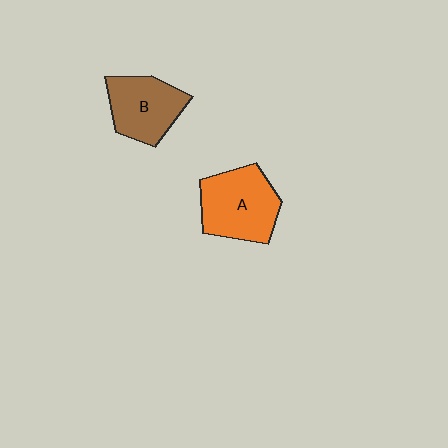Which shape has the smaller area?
Shape B (brown).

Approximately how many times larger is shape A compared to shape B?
Approximately 1.2 times.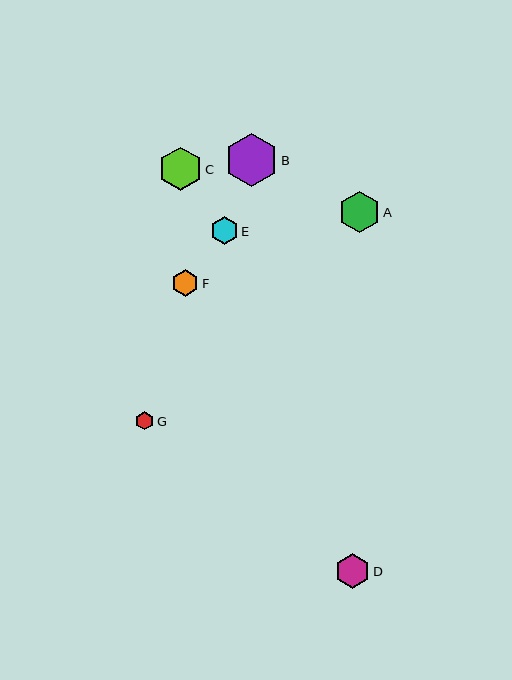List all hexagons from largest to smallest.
From largest to smallest: B, C, A, D, E, F, G.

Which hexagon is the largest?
Hexagon B is the largest with a size of approximately 53 pixels.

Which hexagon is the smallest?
Hexagon G is the smallest with a size of approximately 18 pixels.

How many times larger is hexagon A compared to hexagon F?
Hexagon A is approximately 1.6 times the size of hexagon F.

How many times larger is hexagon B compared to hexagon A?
Hexagon B is approximately 1.3 times the size of hexagon A.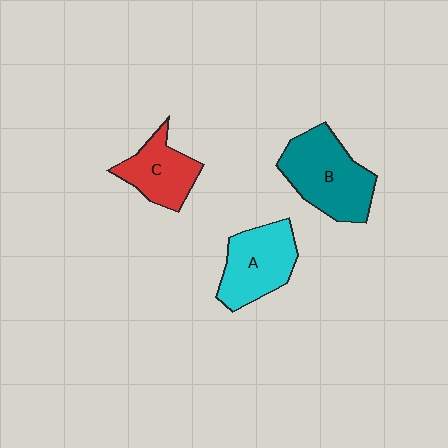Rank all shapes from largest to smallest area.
From largest to smallest: B (teal), A (cyan), C (red).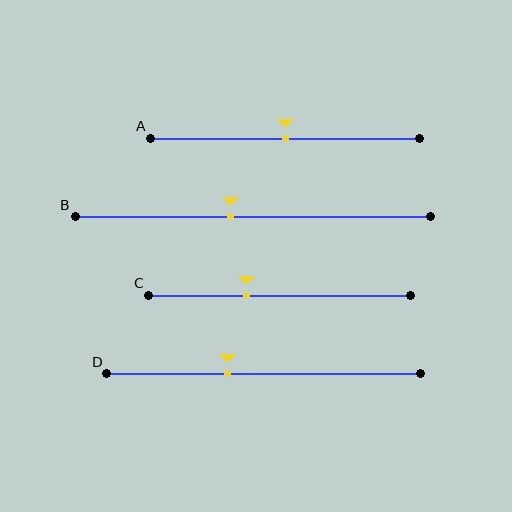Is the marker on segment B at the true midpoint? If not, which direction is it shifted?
No, the marker on segment B is shifted to the left by about 6% of the segment length.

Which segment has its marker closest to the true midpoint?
Segment A has its marker closest to the true midpoint.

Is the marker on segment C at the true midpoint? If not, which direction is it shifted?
No, the marker on segment C is shifted to the left by about 13% of the segment length.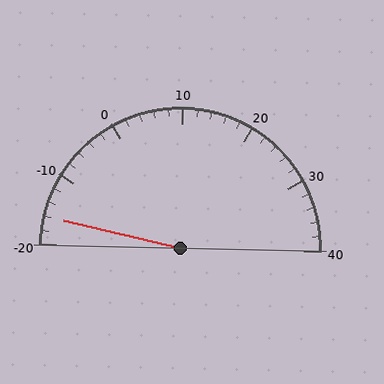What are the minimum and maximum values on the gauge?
The gauge ranges from -20 to 40.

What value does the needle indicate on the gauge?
The needle indicates approximately -16.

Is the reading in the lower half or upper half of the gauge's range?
The reading is in the lower half of the range (-20 to 40).